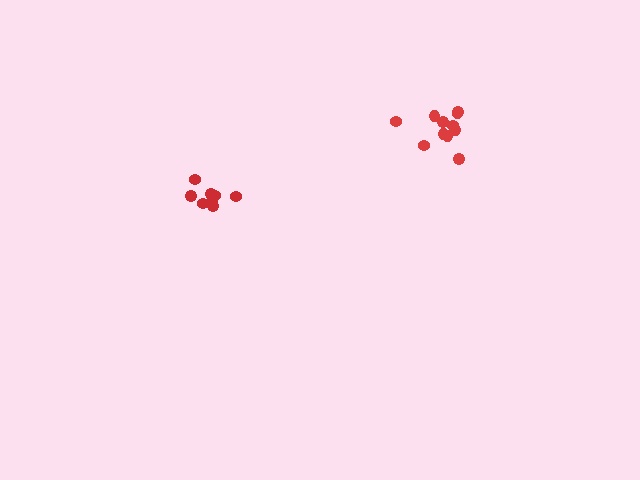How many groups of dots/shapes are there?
There are 2 groups.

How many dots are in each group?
Group 1: 8 dots, Group 2: 11 dots (19 total).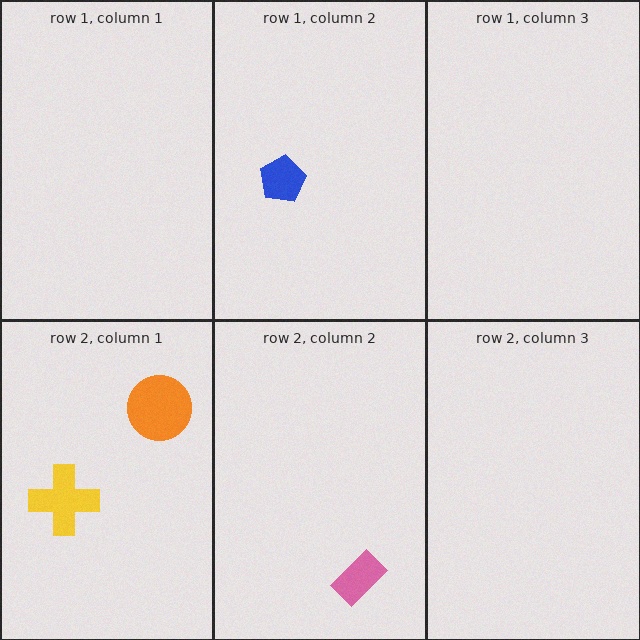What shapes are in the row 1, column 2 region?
The blue pentagon.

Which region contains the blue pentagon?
The row 1, column 2 region.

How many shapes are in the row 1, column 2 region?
1.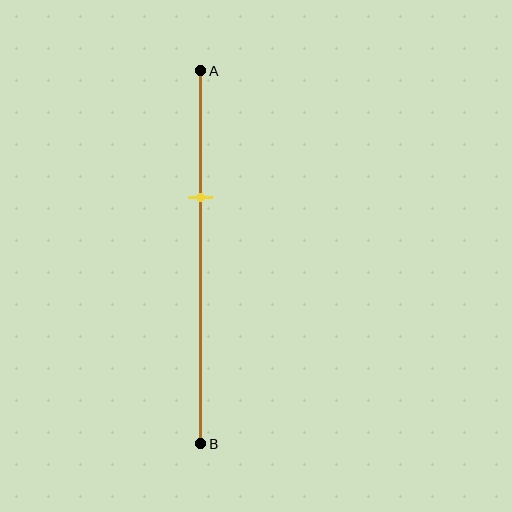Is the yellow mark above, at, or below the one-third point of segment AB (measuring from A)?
The yellow mark is approximately at the one-third point of segment AB.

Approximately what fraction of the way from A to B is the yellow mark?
The yellow mark is approximately 35% of the way from A to B.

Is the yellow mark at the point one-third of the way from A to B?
Yes, the mark is approximately at the one-third point.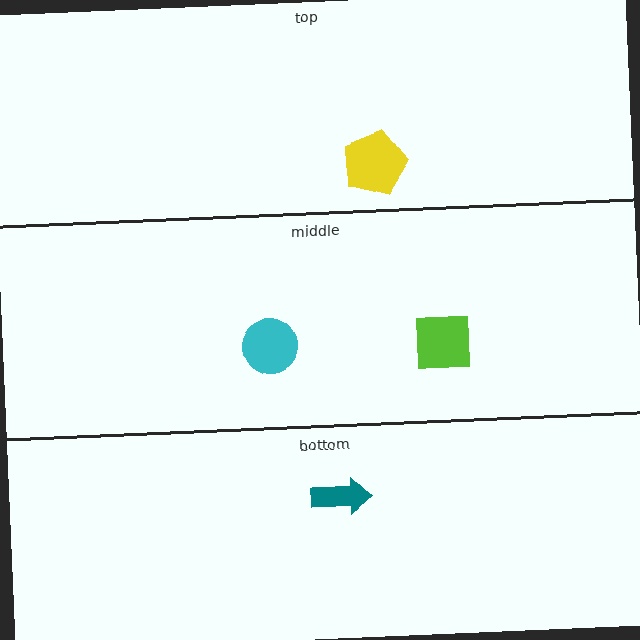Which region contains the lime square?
The middle region.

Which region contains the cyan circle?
The middle region.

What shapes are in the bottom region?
The teal arrow.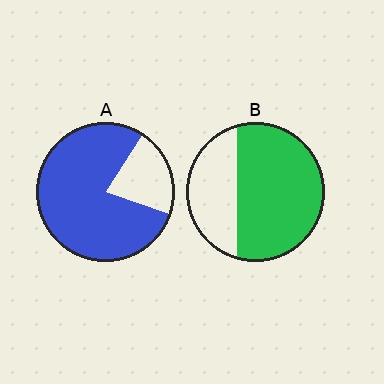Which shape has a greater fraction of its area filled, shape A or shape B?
Shape A.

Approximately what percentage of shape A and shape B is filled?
A is approximately 80% and B is approximately 65%.